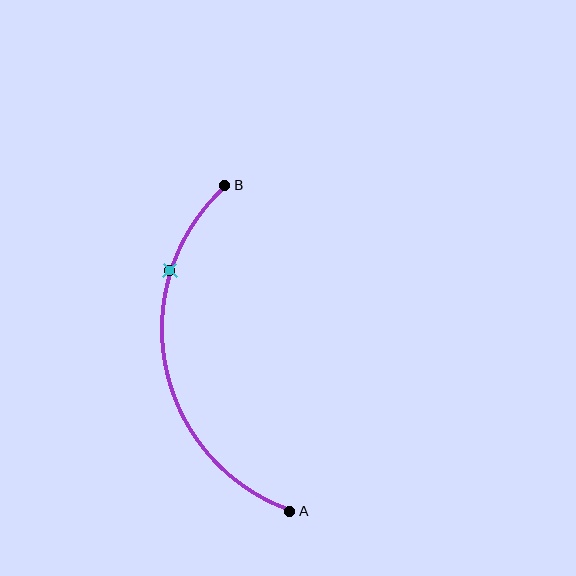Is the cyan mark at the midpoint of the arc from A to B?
No. The cyan mark lies on the arc but is closer to endpoint B. The arc midpoint would be at the point on the curve equidistant along the arc from both A and B.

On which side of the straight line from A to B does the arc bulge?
The arc bulges to the left of the straight line connecting A and B.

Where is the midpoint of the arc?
The arc midpoint is the point on the curve farthest from the straight line joining A and B. It sits to the left of that line.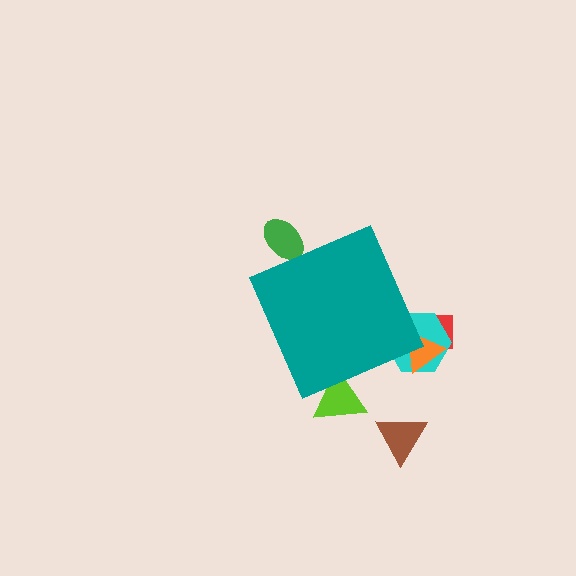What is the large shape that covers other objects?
A teal diamond.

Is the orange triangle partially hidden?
Yes, the orange triangle is partially hidden behind the teal diamond.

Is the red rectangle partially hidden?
Yes, the red rectangle is partially hidden behind the teal diamond.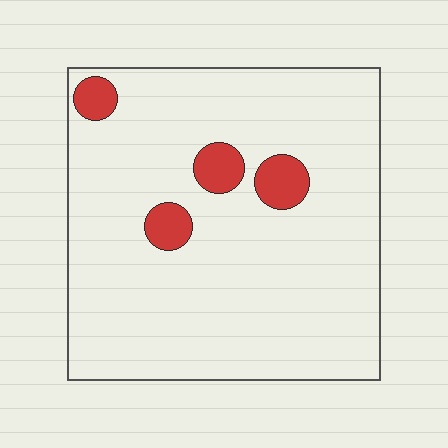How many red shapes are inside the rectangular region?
4.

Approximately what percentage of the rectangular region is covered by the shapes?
Approximately 10%.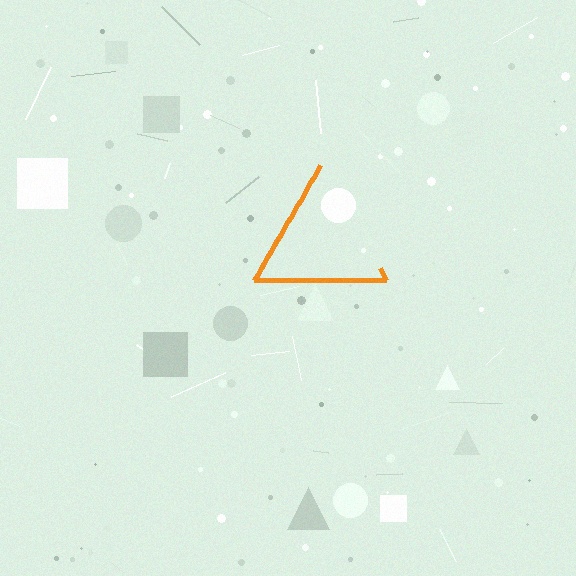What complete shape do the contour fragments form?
The contour fragments form a triangle.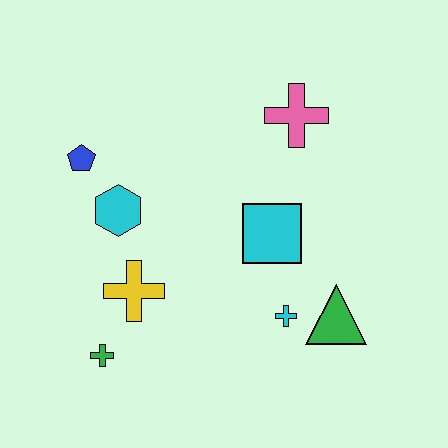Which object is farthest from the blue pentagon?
The green triangle is farthest from the blue pentagon.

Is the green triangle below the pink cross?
Yes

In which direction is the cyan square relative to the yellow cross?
The cyan square is to the right of the yellow cross.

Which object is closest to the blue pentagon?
The cyan hexagon is closest to the blue pentagon.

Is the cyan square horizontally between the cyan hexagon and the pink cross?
Yes